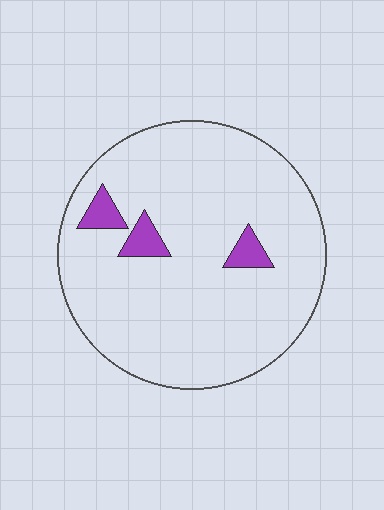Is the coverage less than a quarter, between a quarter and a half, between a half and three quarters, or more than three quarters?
Less than a quarter.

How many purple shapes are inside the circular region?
3.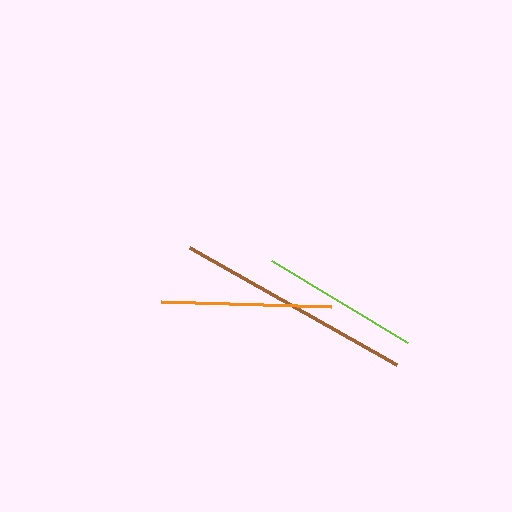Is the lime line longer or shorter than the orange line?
The orange line is longer than the lime line.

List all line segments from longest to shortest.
From longest to shortest: brown, orange, lime.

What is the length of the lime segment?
The lime segment is approximately 159 pixels long.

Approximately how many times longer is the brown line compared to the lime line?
The brown line is approximately 1.5 times the length of the lime line.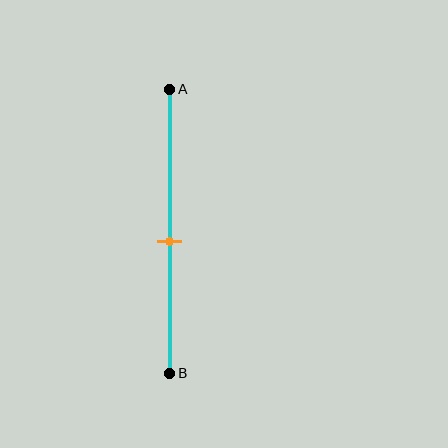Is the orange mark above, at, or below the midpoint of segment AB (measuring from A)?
The orange mark is below the midpoint of segment AB.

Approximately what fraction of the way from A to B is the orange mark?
The orange mark is approximately 55% of the way from A to B.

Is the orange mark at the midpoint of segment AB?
No, the mark is at about 55% from A, not at the 50% midpoint.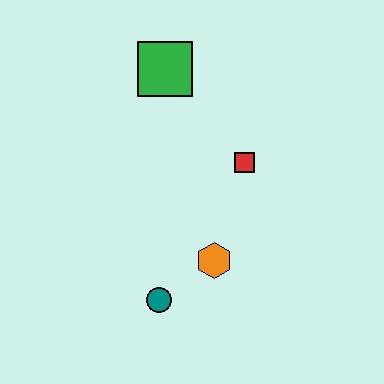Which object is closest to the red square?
The orange hexagon is closest to the red square.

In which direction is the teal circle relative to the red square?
The teal circle is below the red square.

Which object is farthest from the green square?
The teal circle is farthest from the green square.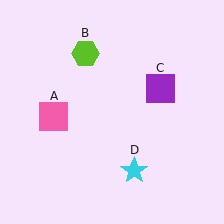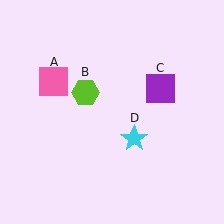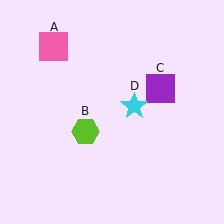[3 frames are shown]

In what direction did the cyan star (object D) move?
The cyan star (object D) moved up.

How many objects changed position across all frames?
3 objects changed position: pink square (object A), lime hexagon (object B), cyan star (object D).